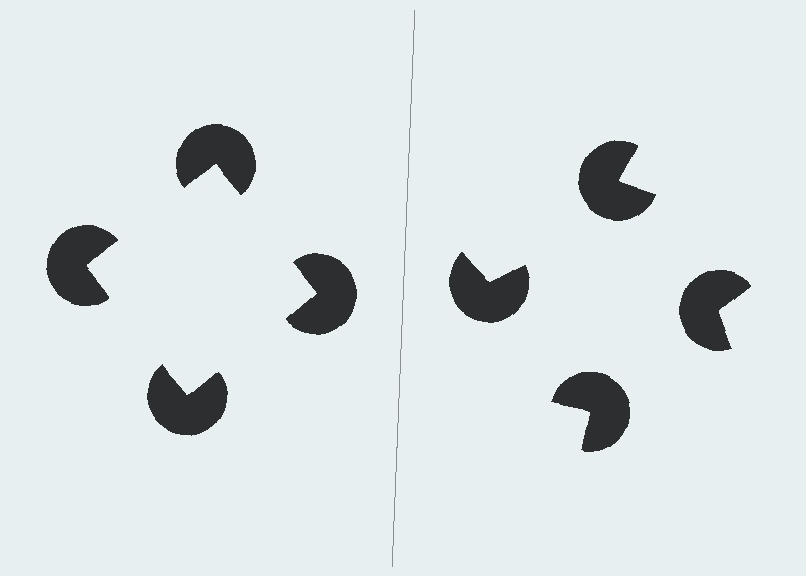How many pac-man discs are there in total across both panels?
8 — 4 on each side.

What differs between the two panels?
The pac-man discs are positioned identically on both sides; only the wedge orientations differ. On the left they align to a square; on the right they are misaligned.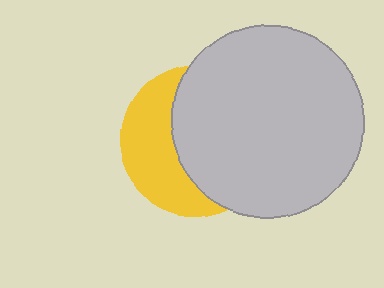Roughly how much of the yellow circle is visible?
A small part of it is visible (roughly 40%).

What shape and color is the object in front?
The object in front is a light gray circle.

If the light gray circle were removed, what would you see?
You would see the complete yellow circle.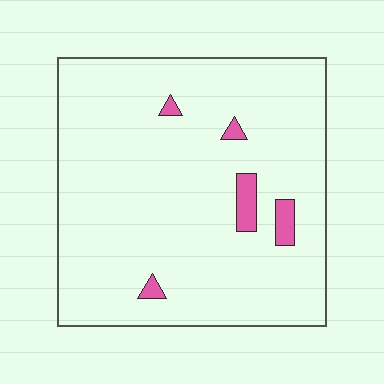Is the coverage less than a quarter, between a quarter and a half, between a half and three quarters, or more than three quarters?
Less than a quarter.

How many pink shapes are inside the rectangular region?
5.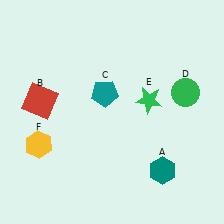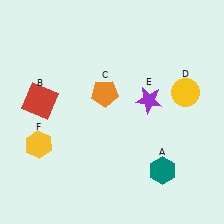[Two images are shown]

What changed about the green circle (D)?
In Image 1, D is green. In Image 2, it changed to yellow.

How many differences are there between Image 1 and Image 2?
There are 3 differences between the two images.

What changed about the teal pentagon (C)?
In Image 1, C is teal. In Image 2, it changed to orange.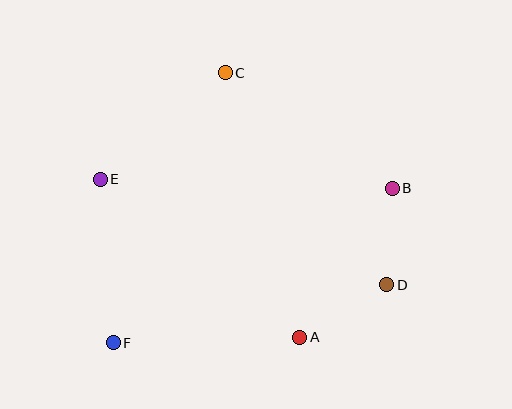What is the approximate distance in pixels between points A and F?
The distance between A and F is approximately 187 pixels.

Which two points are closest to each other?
Points B and D are closest to each other.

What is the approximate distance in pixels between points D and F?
The distance between D and F is approximately 280 pixels.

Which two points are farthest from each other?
Points B and F are farthest from each other.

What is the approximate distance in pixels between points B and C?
The distance between B and C is approximately 203 pixels.